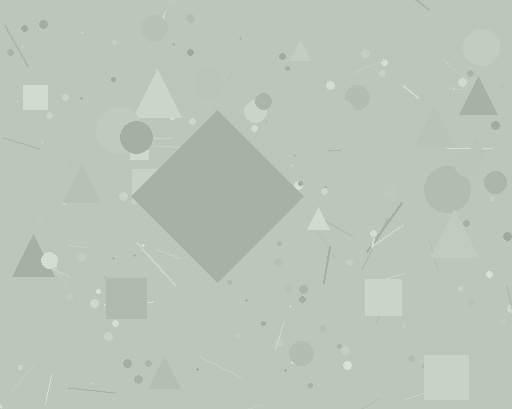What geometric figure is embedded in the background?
A diamond is embedded in the background.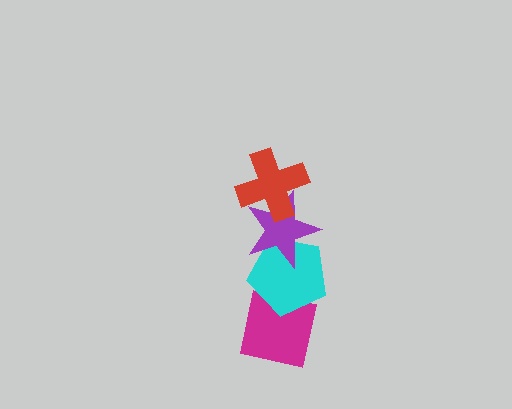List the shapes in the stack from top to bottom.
From top to bottom: the red cross, the purple star, the cyan pentagon, the magenta square.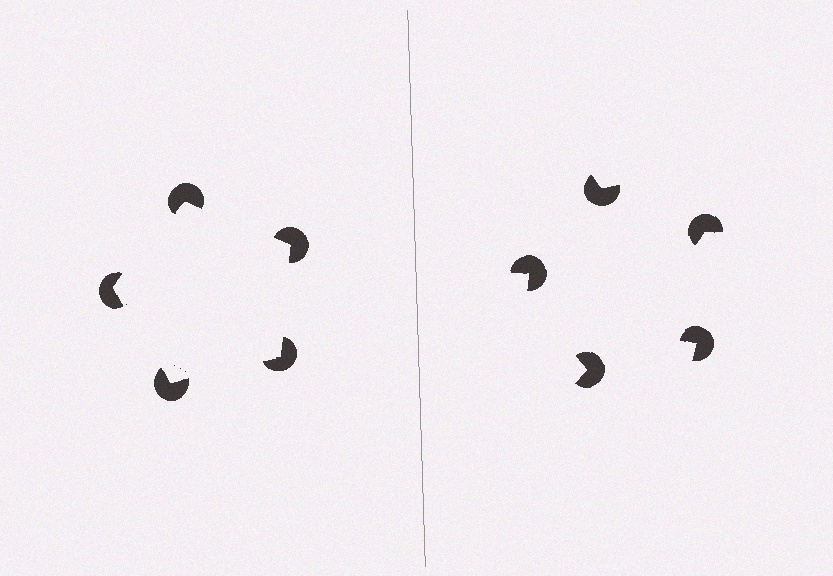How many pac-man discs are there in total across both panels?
10 — 5 on each side.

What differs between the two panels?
The pac-man discs are positioned identically on both sides; only the wedge orientations differ. On the left they align to a pentagon; on the right they are misaligned.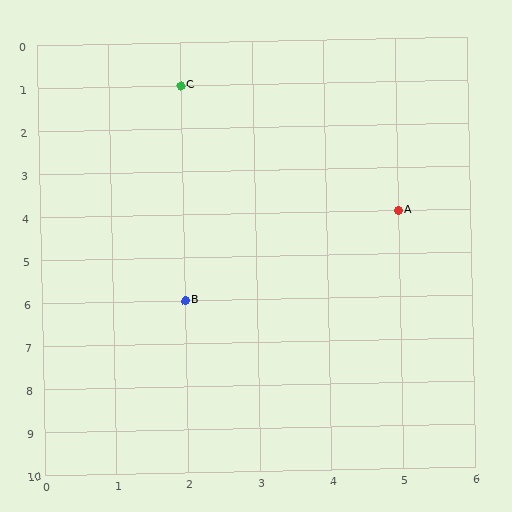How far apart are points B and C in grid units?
Points B and C are 5 rows apart.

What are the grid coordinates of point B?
Point B is at grid coordinates (2, 6).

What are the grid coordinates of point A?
Point A is at grid coordinates (5, 4).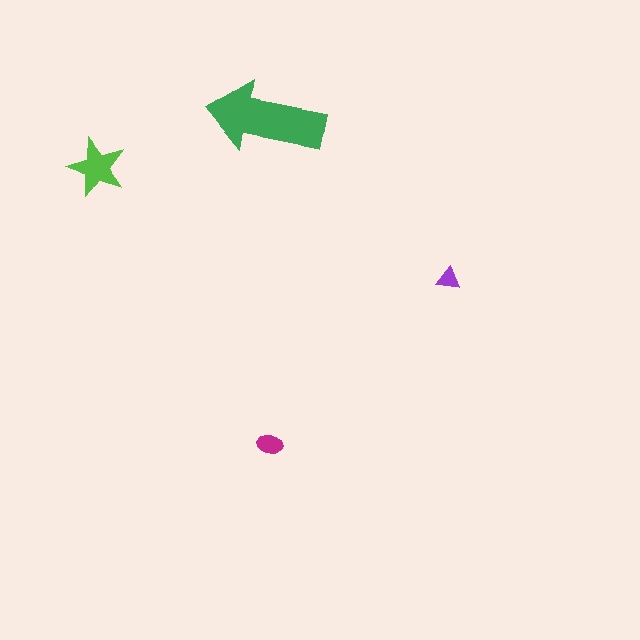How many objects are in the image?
There are 4 objects in the image.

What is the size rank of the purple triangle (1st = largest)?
4th.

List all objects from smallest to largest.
The purple triangle, the magenta ellipse, the lime star, the green arrow.